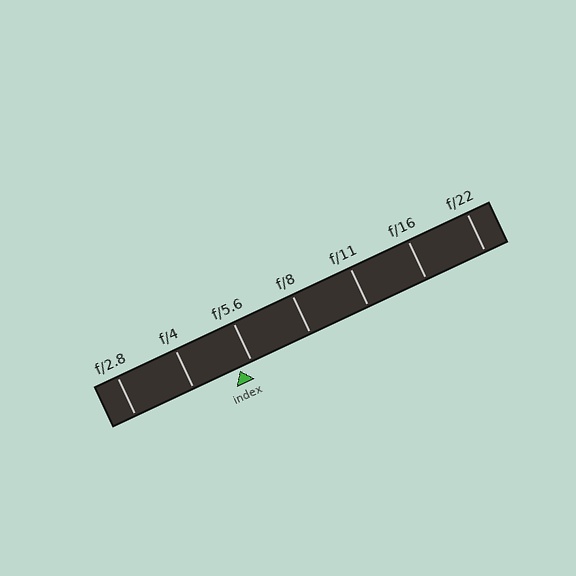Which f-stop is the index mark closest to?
The index mark is closest to f/5.6.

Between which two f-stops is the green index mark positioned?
The index mark is between f/4 and f/5.6.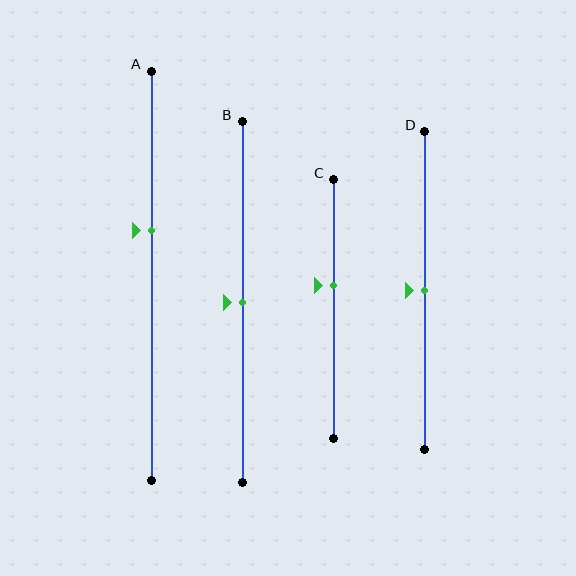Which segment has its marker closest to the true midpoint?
Segment B has its marker closest to the true midpoint.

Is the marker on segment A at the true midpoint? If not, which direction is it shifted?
No, the marker on segment A is shifted upward by about 11% of the segment length.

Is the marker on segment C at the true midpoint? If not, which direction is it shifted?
No, the marker on segment C is shifted upward by about 9% of the segment length.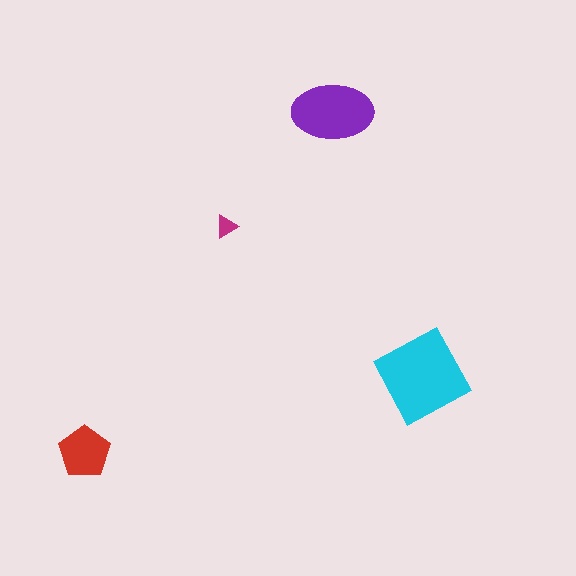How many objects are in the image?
There are 4 objects in the image.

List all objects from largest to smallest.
The cyan diamond, the purple ellipse, the red pentagon, the magenta triangle.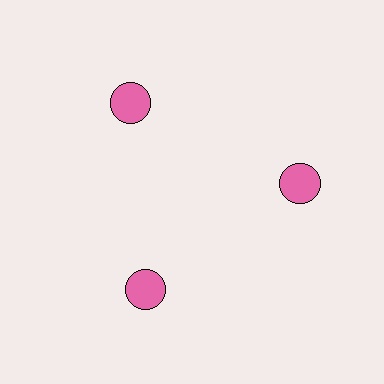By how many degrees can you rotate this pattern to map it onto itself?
The pattern maps onto itself every 120 degrees of rotation.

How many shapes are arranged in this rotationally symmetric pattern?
There are 3 shapes, arranged in 3 groups of 1.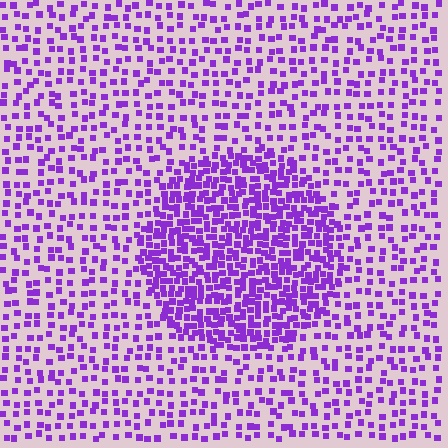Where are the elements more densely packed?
The elements are more densely packed inside the circle boundary.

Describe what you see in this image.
The image contains small purple elements arranged at two different densities. A circle-shaped region is visible where the elements are more densely packed than the surrounding area.